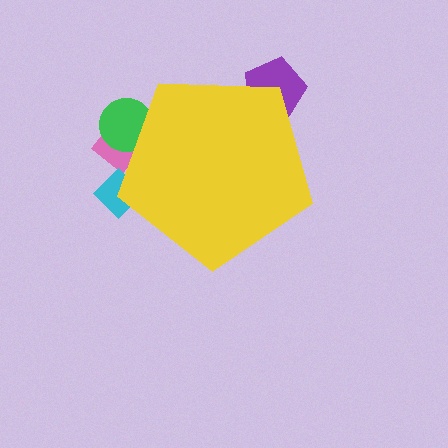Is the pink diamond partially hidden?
Yes, the pink diamond is partially hidden behind the yellow pentagon.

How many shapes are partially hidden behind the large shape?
4 shapes are partially hidden.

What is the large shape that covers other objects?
A yellow pentagon.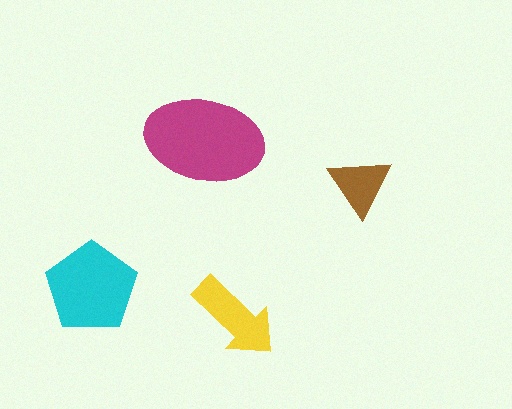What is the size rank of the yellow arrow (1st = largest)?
3rd.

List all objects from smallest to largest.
The brown triangle, the yellow arrow, the cyan pentagon, the magenta ellipse.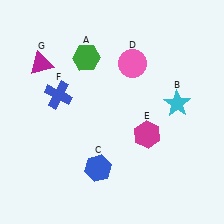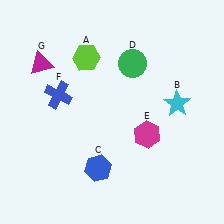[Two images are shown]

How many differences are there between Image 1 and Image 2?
There are 2 differences between the two images.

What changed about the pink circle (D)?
In Image 1, D is pink. In Image 2, it changed to green.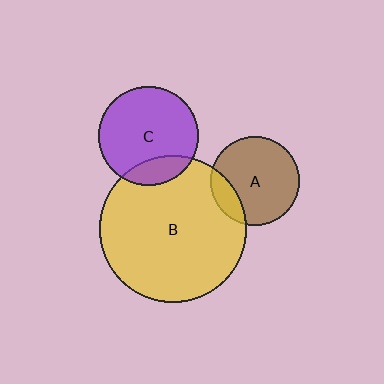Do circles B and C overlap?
Yes.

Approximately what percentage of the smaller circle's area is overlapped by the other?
Approximately 15%.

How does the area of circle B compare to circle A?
Approximately 2.7 times.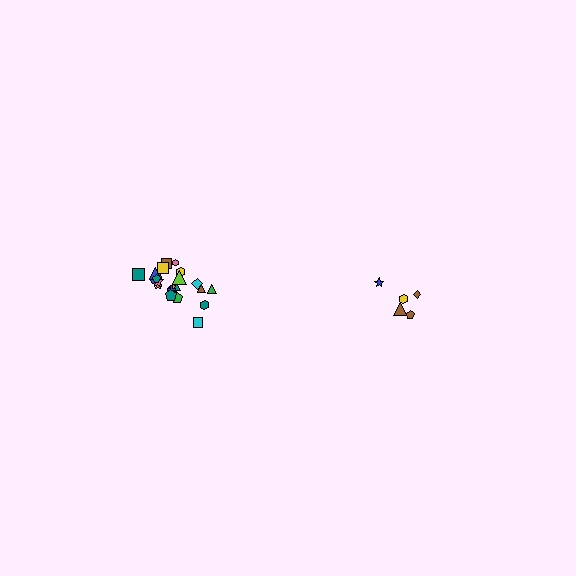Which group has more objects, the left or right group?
The left group.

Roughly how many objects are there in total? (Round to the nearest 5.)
Roughly 25 objects in total.